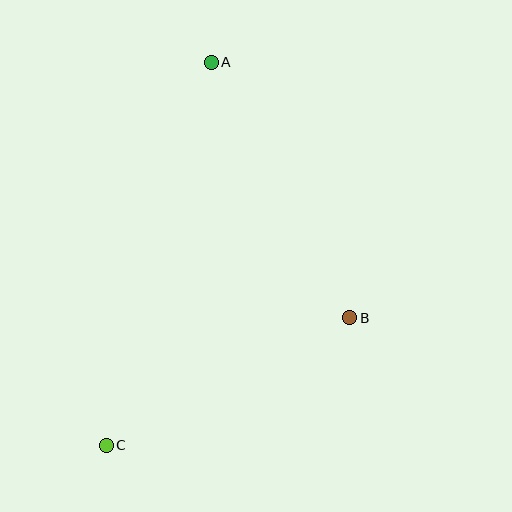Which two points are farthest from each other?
Points A and C are farthest from each other.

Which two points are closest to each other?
Points B and C are closest to each other.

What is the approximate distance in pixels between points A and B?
The distance between A and B is approximately 291 pixels.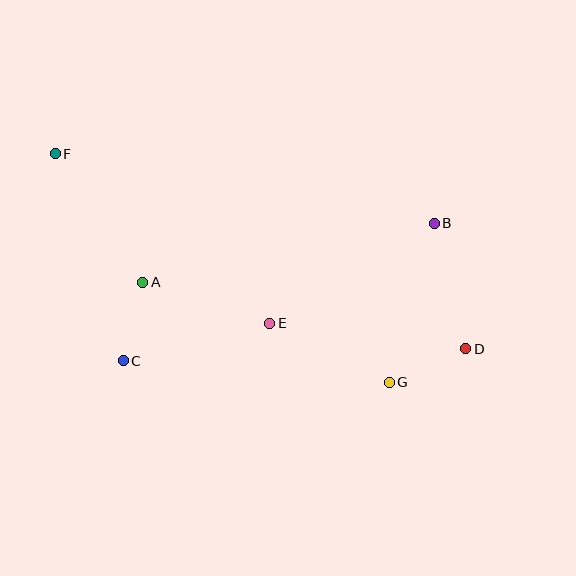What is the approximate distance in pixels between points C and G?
The distance between C and G is approximately 267 pixels.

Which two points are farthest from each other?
Points D and F are farthest from each other.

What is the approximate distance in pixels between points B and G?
The distance between B and G is approximately 165 pixels.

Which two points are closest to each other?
Points A and C are closest to each other.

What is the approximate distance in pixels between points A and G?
The distance between A and G is approximately 266 pixels.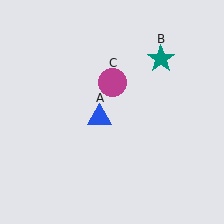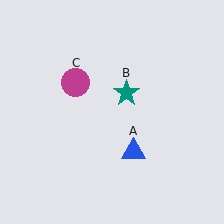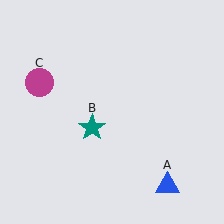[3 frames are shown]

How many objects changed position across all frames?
3 objects changed position: blue triangle (object A), teal star (object B), magenta circle (object C).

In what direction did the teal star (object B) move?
The teal star (object B) moved down and to the left.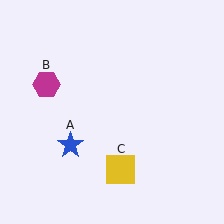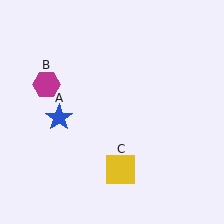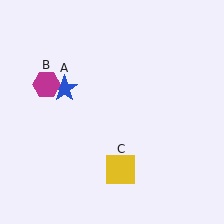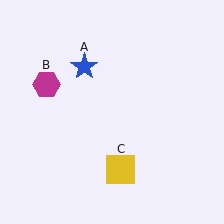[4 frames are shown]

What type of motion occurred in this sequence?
The blue star (object A) rotated clockwise around the center of the scene.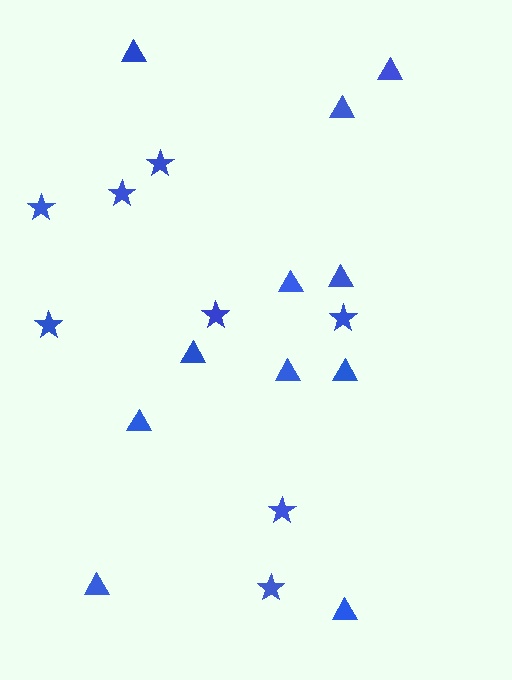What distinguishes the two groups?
There are 2 groups: one group of triangles (11) and one group of stars (8).